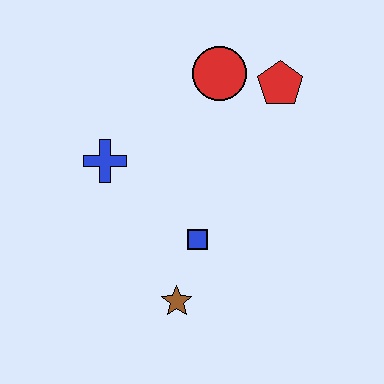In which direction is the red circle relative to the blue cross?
The red circle is to the right of the blue cross.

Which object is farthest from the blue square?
The red pentagon is farthest from the blue square.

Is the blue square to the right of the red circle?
No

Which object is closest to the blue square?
The brown star is closest to the blue square.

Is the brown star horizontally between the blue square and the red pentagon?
No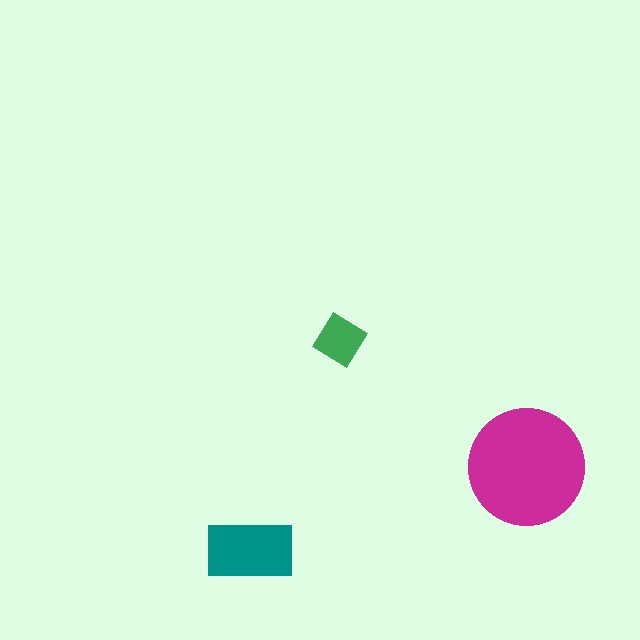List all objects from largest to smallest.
The magenta circle, the teal rectangle, the green diamond.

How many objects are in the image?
There are 3 objects in the image.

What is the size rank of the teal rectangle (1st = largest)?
2nd.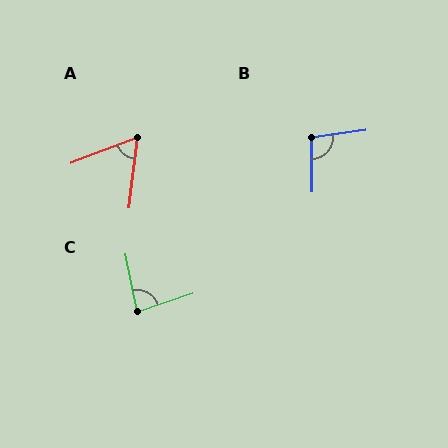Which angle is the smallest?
A, at approximately 62 degrees.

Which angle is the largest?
B, at approximately 98 degrees.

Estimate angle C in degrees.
Approximately 83 degrees.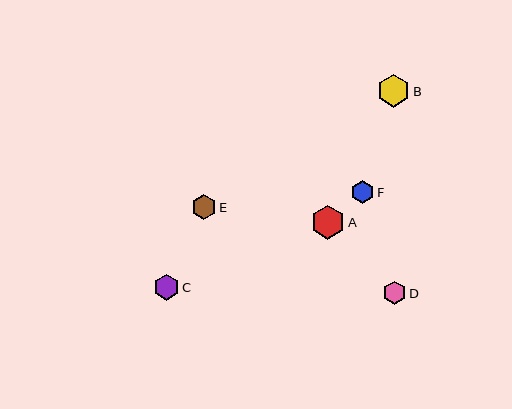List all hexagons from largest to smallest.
From largest to smallest: A, B, C, E, D, F.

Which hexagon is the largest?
Hexagon A is the largest with a size of approximately 34 pixels.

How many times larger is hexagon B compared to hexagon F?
Hexagon B is approximately 1.4 times the size of hexagon F.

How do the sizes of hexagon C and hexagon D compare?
Hexagon C and hexagon D are approximately the same size.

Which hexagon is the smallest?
Hexagon F is the smallest with a size of approximately 23 pixels.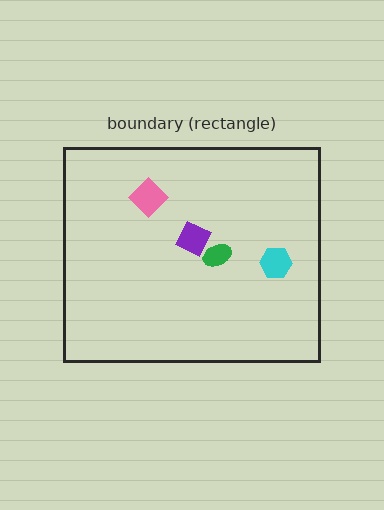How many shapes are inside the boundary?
4 inside, 0 outside.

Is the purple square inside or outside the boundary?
Inside.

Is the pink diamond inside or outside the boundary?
Inside.